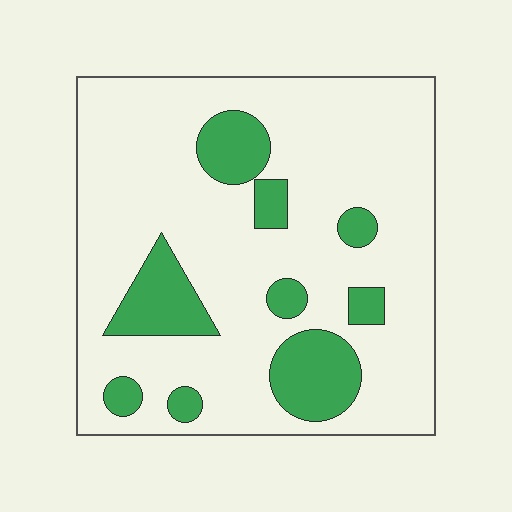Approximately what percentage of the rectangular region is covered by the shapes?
Approximately 20%.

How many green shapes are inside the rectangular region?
9.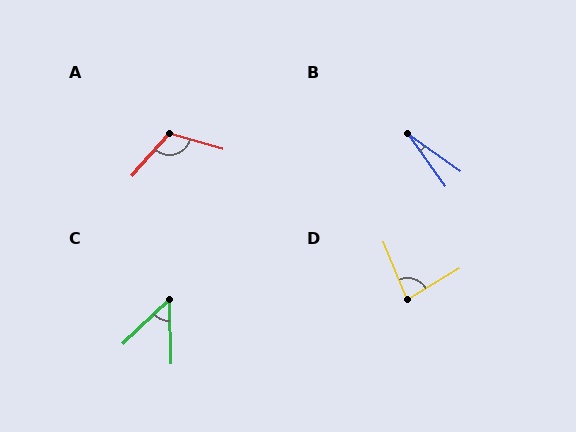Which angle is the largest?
A, at approximately 115 degrees.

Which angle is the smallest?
B, at approximately 19 degrees.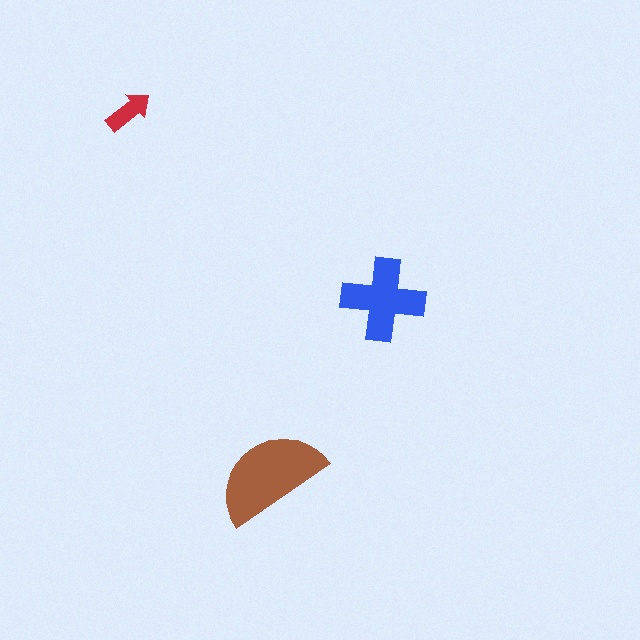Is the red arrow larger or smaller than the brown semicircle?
Smaller.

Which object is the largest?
The brown semicircle.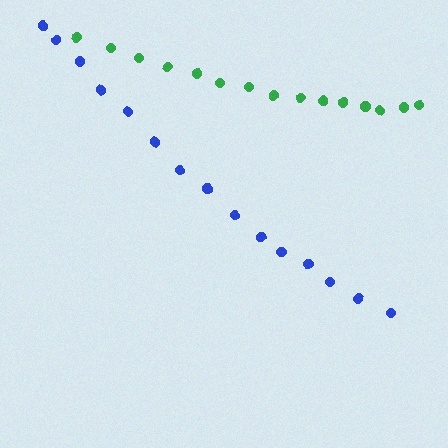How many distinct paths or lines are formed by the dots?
There are 2 distinct paths.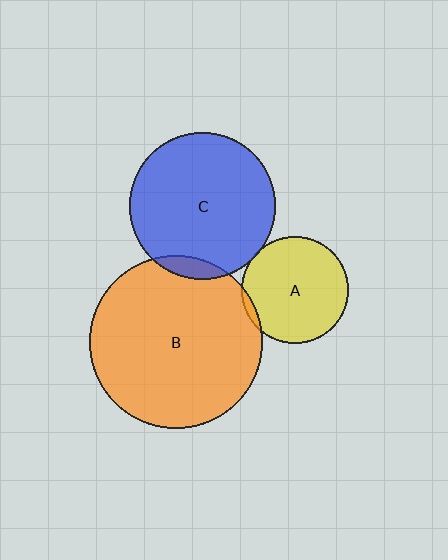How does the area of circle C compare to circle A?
Approximately 1.9 times.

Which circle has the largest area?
Circle B (orange).